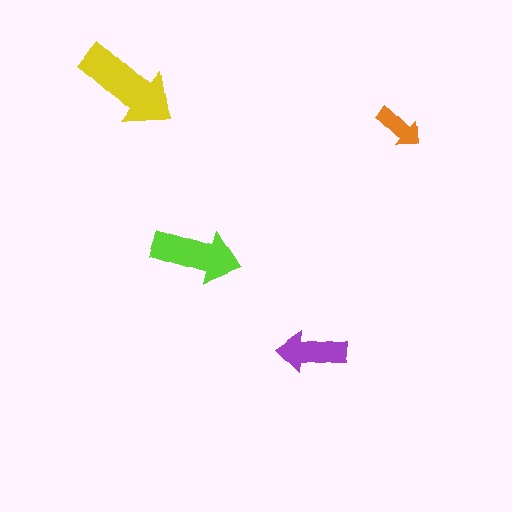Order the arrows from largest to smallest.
the yellow one, the lime one, the purple one, the orange one.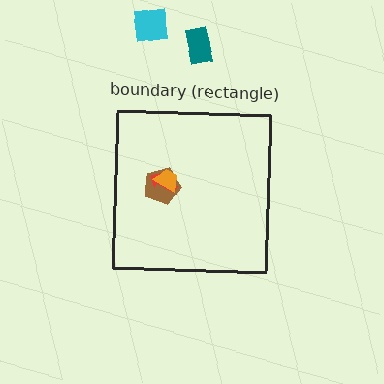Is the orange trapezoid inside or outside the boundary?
Inside.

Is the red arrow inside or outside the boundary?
Inside.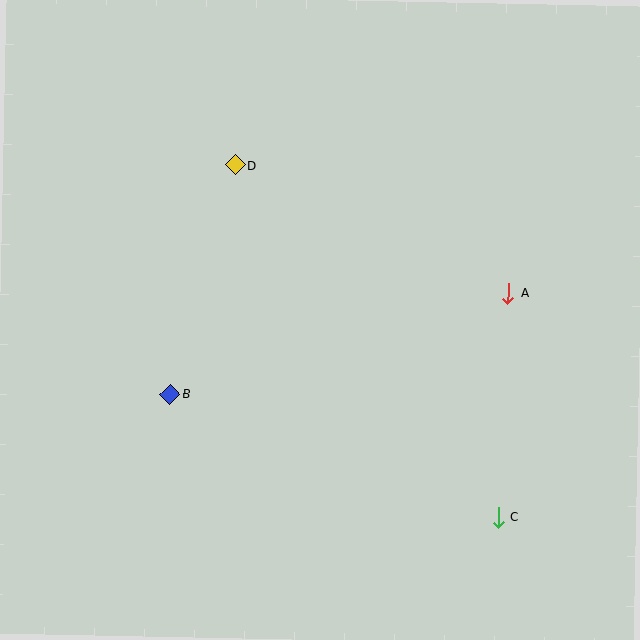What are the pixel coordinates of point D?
Point D is at (235, 165).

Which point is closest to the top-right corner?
Point A is closest to the top-right corner.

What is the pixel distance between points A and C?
The distance between A and C is 224 pixels.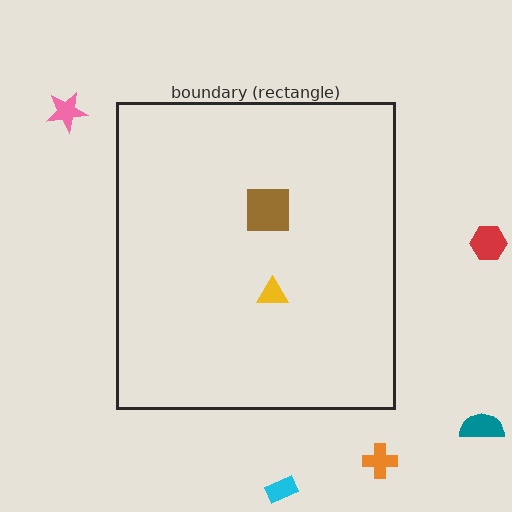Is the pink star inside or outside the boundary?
Outside.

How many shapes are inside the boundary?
2 inside, 5 outside.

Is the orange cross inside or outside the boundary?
Outside.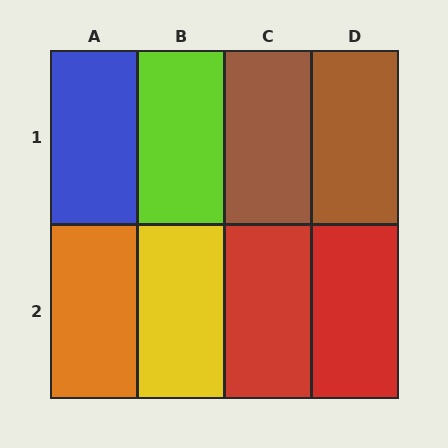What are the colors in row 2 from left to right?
Orange, yellow, red, red.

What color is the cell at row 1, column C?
Brown.